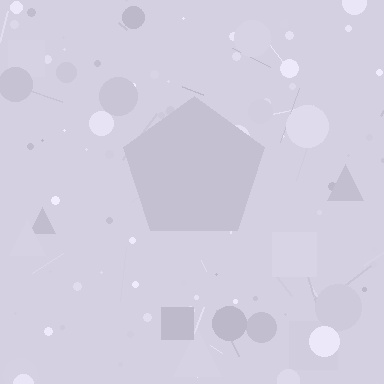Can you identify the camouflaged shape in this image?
The camouflaged shape is a pentagon.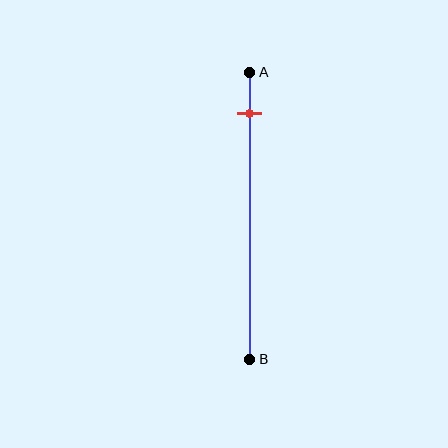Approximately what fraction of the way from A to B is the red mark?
The red mark is approximately 15% of the way from A to B.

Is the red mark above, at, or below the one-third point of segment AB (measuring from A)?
The red mark is above the one-third point of segment AB.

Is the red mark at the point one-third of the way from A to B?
No, the mark is at about 15% from A, not at the 33% one-third point.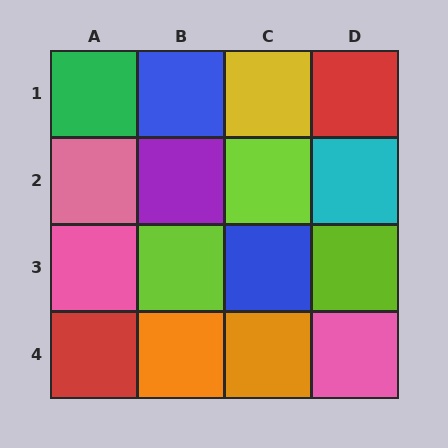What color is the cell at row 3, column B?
Lime.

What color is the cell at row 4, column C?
Orange.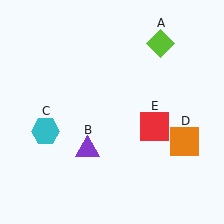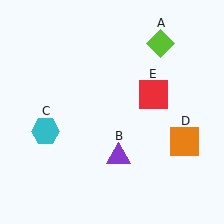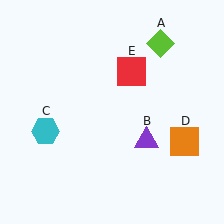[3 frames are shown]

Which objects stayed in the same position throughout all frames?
Lime diamond (object A) and cyan hexagon (object C) and orange square (object D) remained stationary.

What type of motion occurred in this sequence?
The purple triangle (object B), red square (object E) rotated counterclockwise around the center of the scene.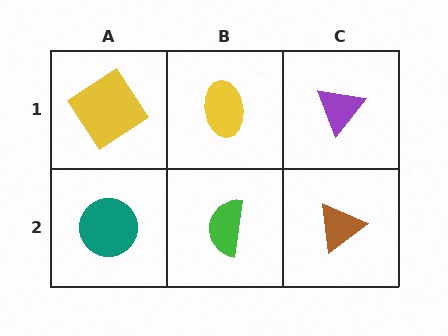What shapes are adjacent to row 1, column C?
A brown triangle (row 2, column C), a yellow ellipse (row 1, column B).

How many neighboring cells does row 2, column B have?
3.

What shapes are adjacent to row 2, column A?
A yellow diamond (row 1, column A), a green semicircle (row 2, column B).